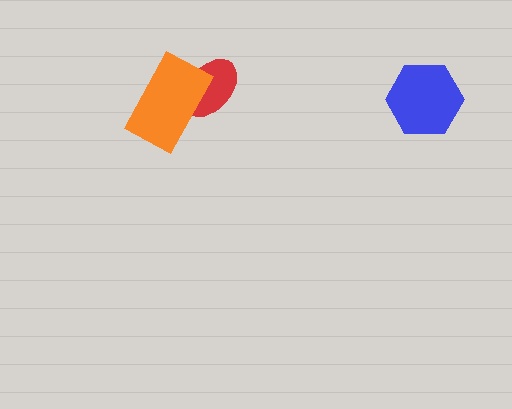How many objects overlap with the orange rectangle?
1 object overlaps with the orange rectangle.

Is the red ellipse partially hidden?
Yes, it is partially covered by another shape.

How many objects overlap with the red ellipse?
1 object overlaps with the red ellipse.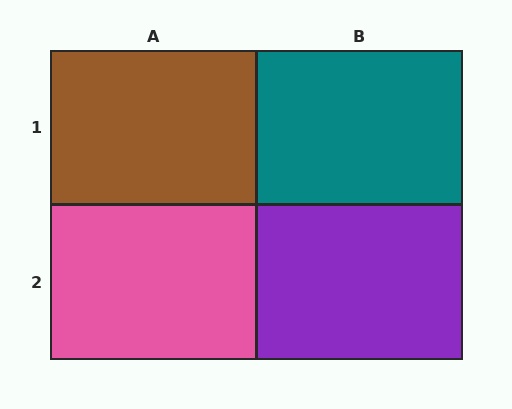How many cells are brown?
1 cell is brown.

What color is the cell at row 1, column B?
Teal.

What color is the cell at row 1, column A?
Brown.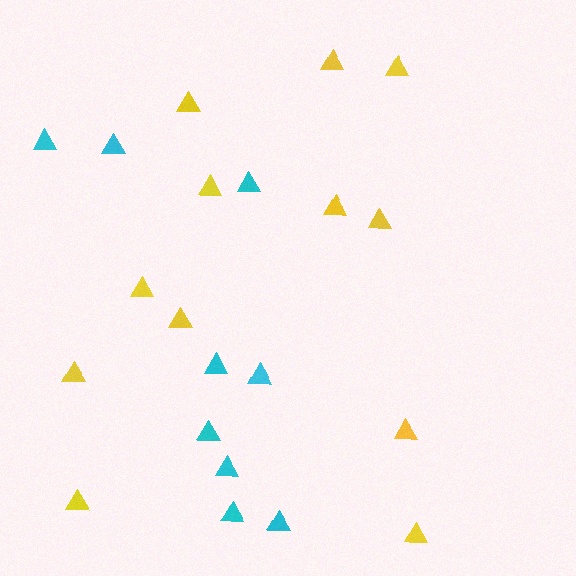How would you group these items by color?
There are 2 groups: one group of cyan triangles (9) and one group of yellow triangles (12).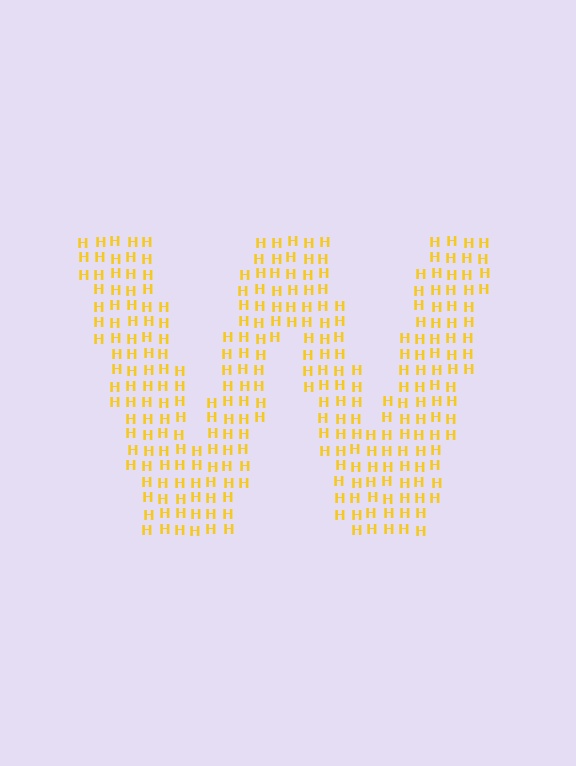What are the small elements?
The small elements are letter H's.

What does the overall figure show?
The overall figure shows the letter W.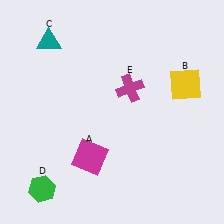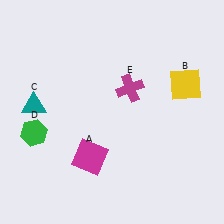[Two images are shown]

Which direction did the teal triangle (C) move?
The teal triangle (C) moved down.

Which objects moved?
The objects that moved are: the teal triangle (C), the green hexagon (D).